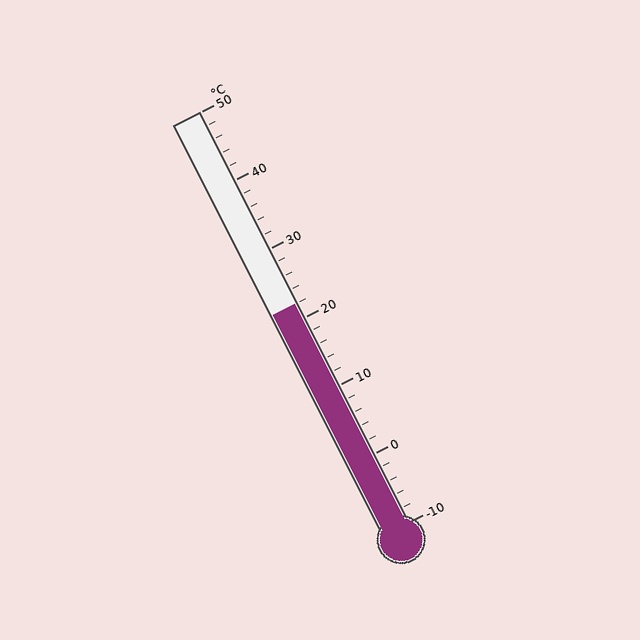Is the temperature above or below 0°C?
The temperature is above 0°C.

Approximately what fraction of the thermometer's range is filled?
The thermometer is filled to approximately 55% of its range.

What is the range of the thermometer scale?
The thermometer scale ranges from -10°C to 50°C.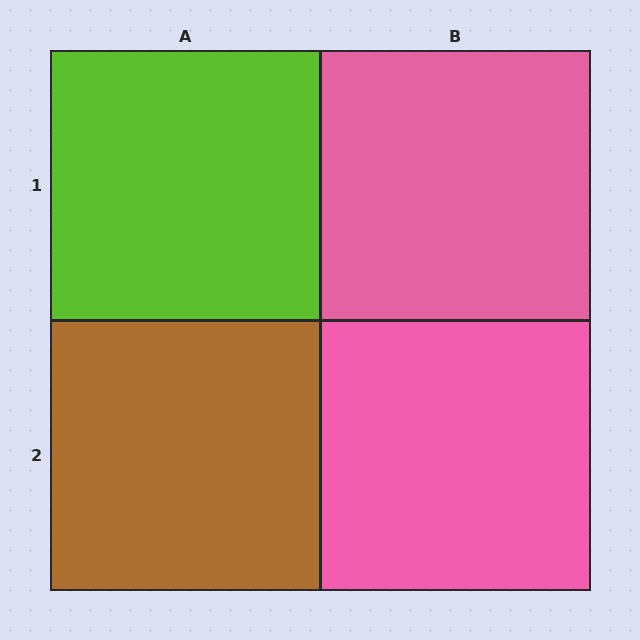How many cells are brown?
1 cell is brown.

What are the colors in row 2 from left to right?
Brown, pink.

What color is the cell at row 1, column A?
Lime.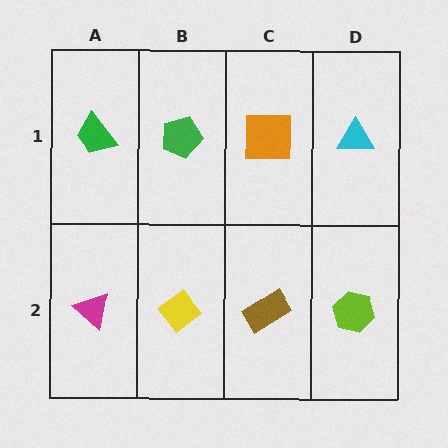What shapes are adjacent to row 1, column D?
A lime hexagon (row 2, column D), an orange square (row 1, column C).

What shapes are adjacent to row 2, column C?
An orange square (row 1, column C), a yellow diamond (row 2, column B), a lime hexagon (row 2, column D).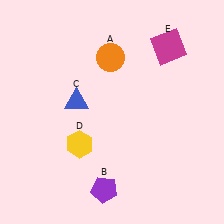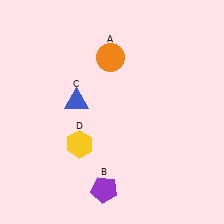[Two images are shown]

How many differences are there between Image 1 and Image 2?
There is 1 difference between the two images.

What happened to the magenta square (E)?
The magenta square (E) was removed in Image 2. It was in the top-right area of Image 1.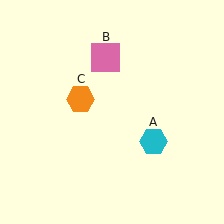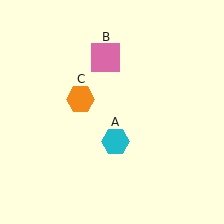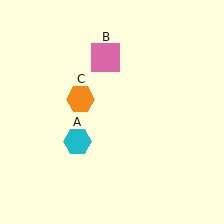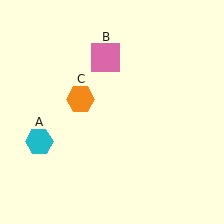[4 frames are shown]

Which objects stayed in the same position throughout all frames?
Pink square (object B) and orange hexagon (object C) remained stationary.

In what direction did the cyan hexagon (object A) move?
The cyan hexagon (object A) moved left.